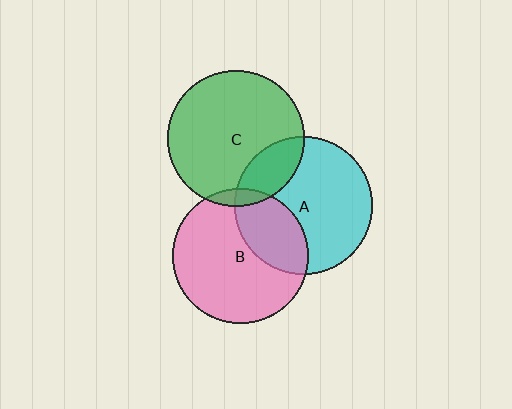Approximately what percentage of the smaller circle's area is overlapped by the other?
Approximately 5%.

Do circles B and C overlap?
Yes.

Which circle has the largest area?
Circle A (cyan).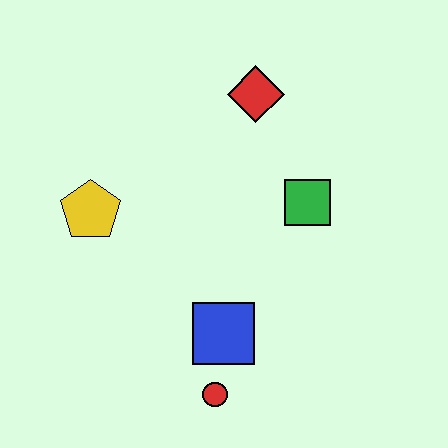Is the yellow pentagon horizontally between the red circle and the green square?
No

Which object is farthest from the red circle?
The red diamond is farthest from the red circle.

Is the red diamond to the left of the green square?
Yes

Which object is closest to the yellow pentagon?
The blue square is closest to the yellow pentagon.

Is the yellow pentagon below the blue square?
No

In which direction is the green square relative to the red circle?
The green square is above the red circle.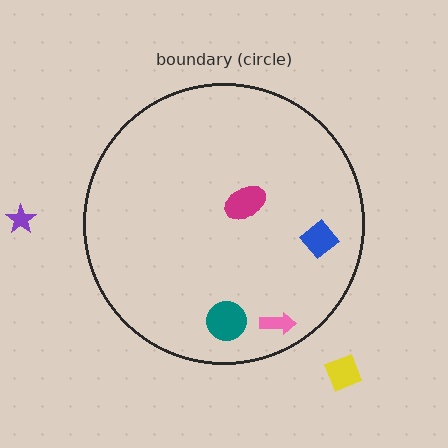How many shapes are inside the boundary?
4 inside, 2 outside.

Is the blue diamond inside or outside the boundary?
Inside.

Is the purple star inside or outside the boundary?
Outside.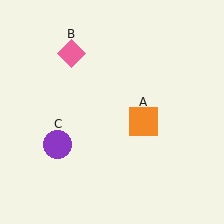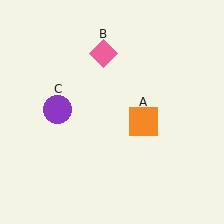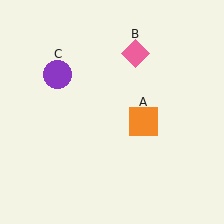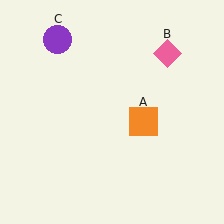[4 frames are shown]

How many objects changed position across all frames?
2 objects changed position: pink diamond (object B), purple circle (object C).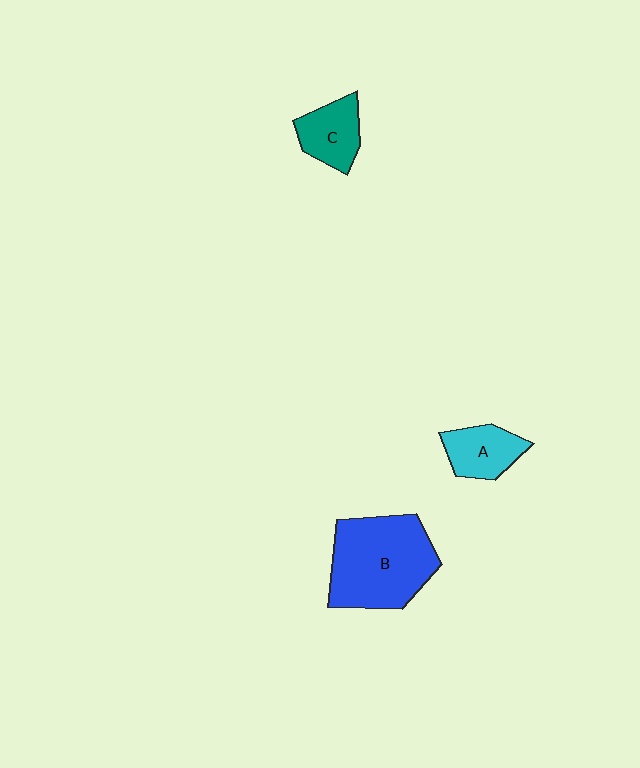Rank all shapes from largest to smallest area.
From largest to smallest: B (blue), C (teal), A (cyan).